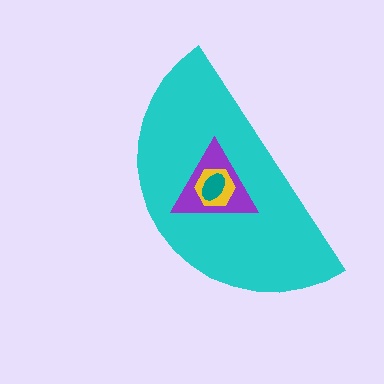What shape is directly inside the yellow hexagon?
The teal ellipse.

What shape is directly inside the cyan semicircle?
The purple triangle.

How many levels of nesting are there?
4.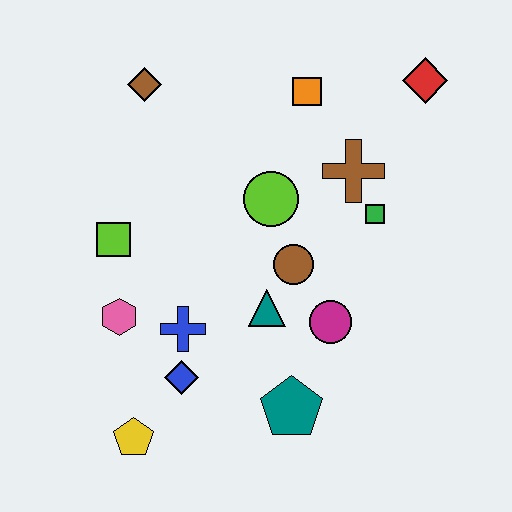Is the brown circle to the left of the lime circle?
No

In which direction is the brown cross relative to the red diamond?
The brown cross is below the red diamond.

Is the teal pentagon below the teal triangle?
Yes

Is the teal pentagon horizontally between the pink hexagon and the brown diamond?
No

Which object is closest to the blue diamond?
The blue cross is closest to the blue diamond.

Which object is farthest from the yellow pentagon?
The red diamond is farthest from the yellow pentagon.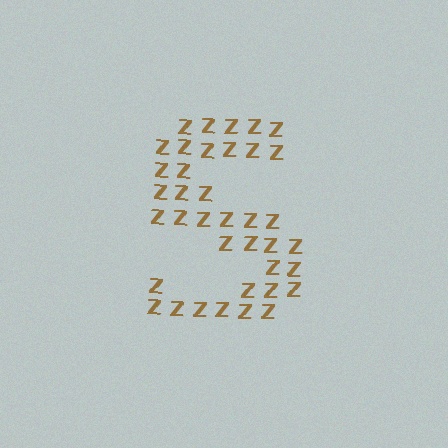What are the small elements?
The small elements are letter Z's.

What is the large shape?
The large shape is the letter S.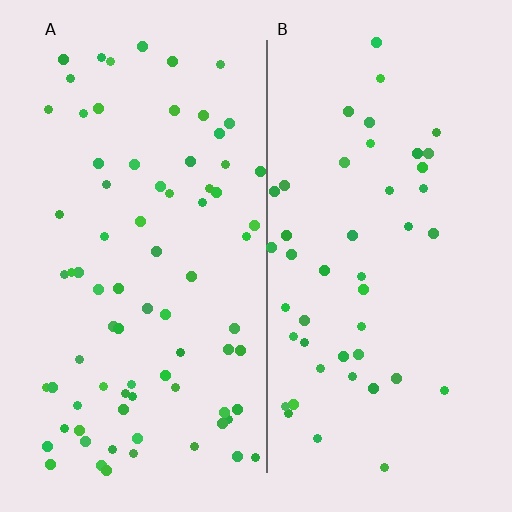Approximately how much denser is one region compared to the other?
Approximately 1.7× — region A over region B.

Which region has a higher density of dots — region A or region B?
A (the left).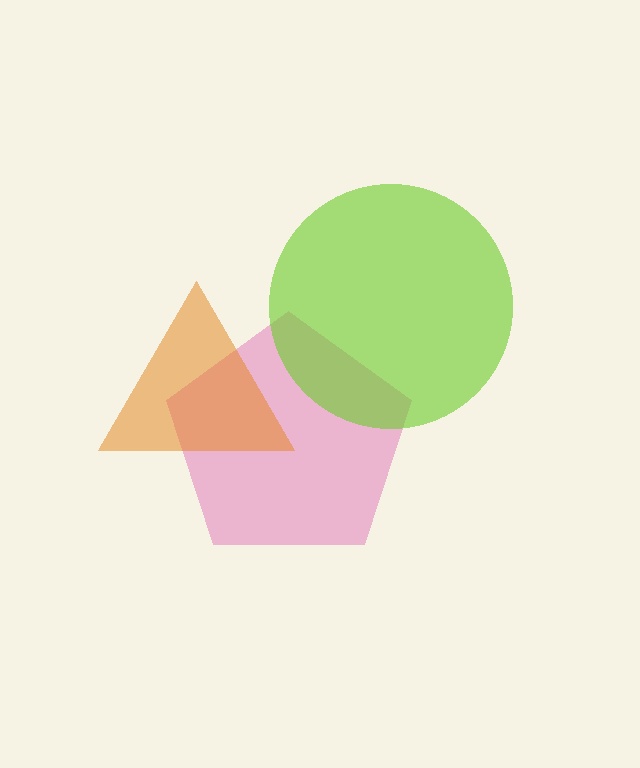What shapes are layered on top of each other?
The layered shapes are: a pink pentagon, an orange triangle, a lime circle.